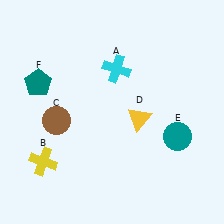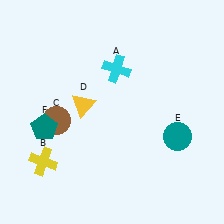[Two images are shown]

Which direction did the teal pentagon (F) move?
The teal pentagon (F) moved down.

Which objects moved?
The objects that moved are: the yellow triangle (D), the teal pentagon (F).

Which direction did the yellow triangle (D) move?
The yellow triangle (D) moved left.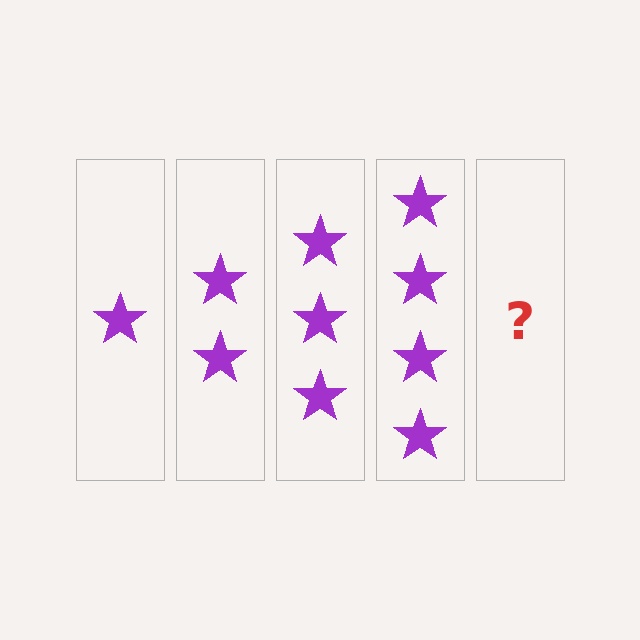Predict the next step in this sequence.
The next step is 5 stars.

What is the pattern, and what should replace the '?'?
The pattern is that each step adds one more star. The '?' should be 5 stars.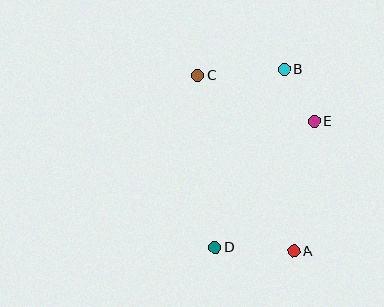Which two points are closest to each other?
Points B and E are closest to each other.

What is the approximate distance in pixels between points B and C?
The distance between B and C is approximately 86 pixels.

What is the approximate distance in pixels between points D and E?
The distance between D and E is approximately 160 pixels.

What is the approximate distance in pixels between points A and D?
The distance between A and D is approximately 79 pixels.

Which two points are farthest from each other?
Points A and C are farthest from each other.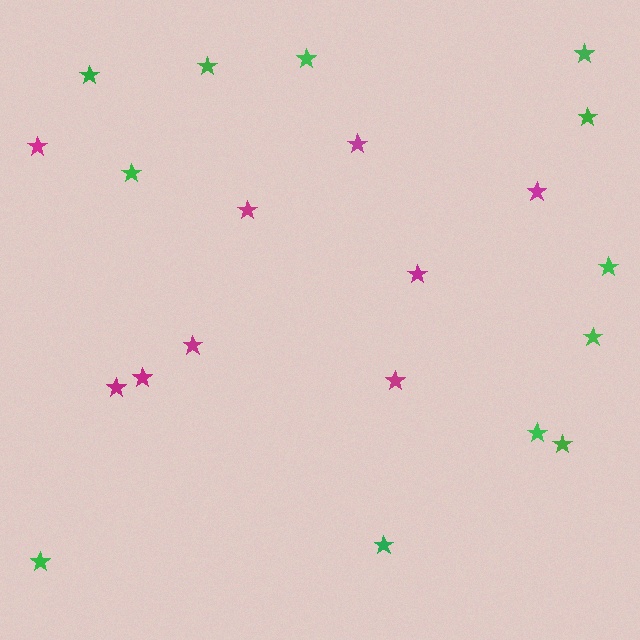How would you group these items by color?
There are 2 groups: one group of magenta stars (9) and one group of green stars (12).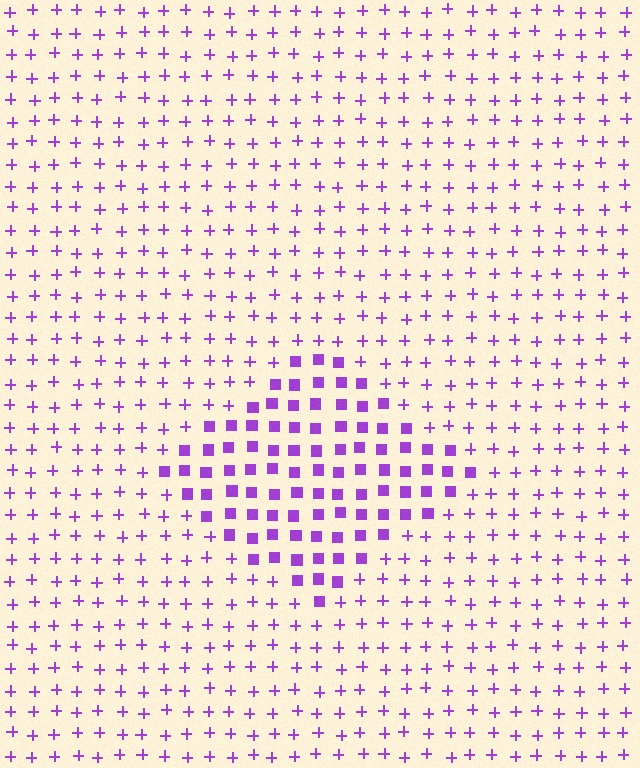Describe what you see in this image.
The image is filled with small purple elements arranged in a uniform grid. A diamond-shaped region contains squares, while the surrounding area contains plus signs. The boundary is defined purely by the change in element shape.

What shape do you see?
I see a diamond.